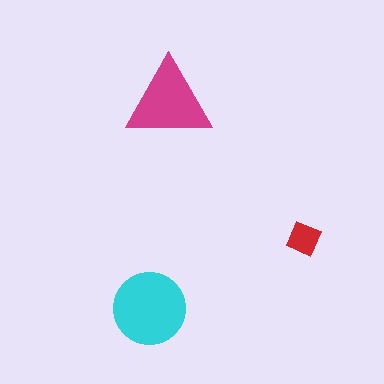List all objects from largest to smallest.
The cyan circle, the magenta triangle, the red diamond.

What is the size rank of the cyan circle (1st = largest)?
1st.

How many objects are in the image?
There are 3 objects in the image.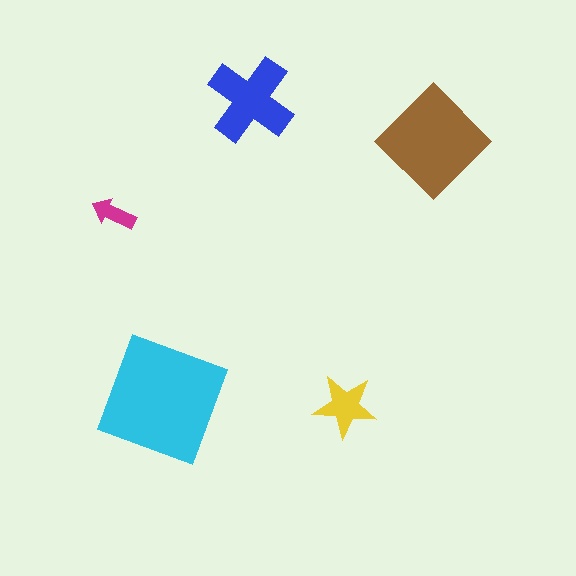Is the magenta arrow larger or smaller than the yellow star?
Smaller.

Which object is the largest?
The cyan square.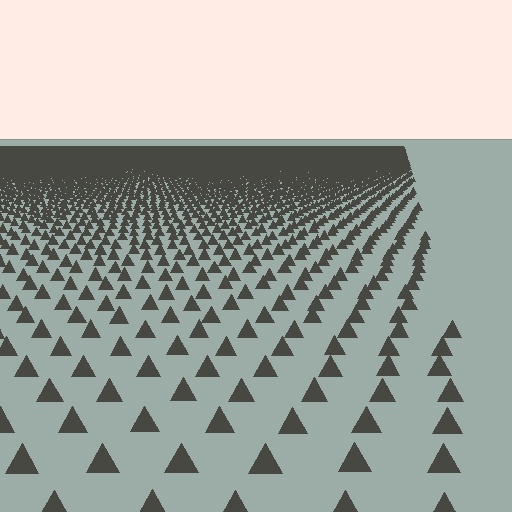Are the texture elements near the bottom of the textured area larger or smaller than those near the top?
Larger. Near the bottom, elements are closer to the viewer and appear at a bigger on-screen size.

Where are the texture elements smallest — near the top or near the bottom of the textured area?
Near the top.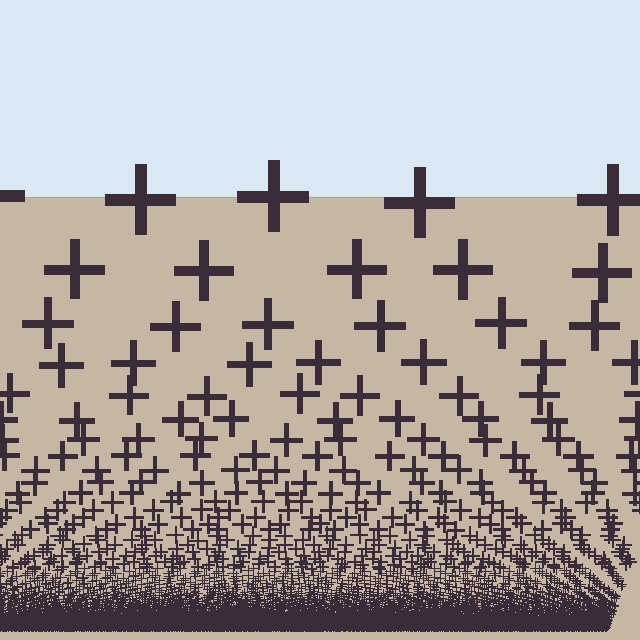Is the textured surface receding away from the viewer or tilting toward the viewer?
The surface appears to tilt toward the viewer. Texture elements get larger and sparser toward the top.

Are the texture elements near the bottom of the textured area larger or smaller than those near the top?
Smaller. The gradient is inverted — elements near the bottom are smaller and denser.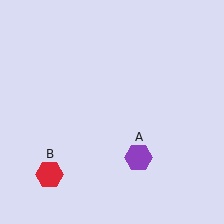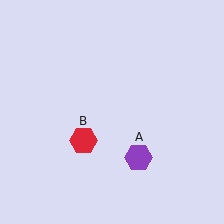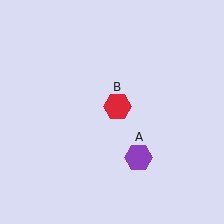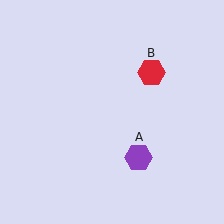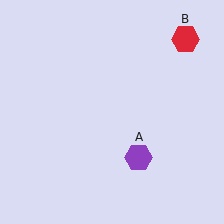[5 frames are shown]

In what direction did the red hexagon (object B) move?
The red hexagon (object B) moved up and to the right.